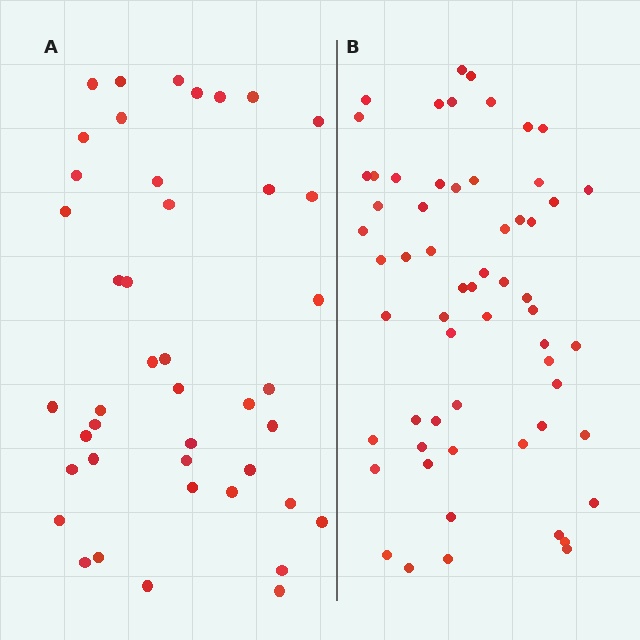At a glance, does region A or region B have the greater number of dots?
Region B (the right region) has more dots.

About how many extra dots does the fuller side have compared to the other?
Region B has approximately 15 more dots than region A.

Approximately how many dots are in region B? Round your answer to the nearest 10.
About 60 dots.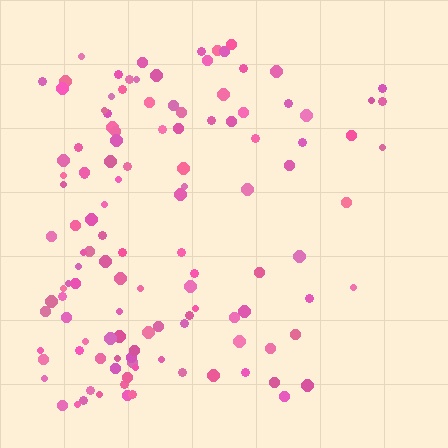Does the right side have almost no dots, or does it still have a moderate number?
Still a moderate number, just noticeably fewer than the left.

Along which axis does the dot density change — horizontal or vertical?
Horizontal.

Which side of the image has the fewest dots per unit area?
The right.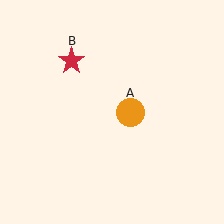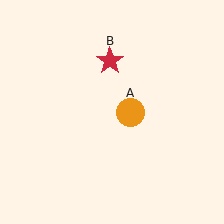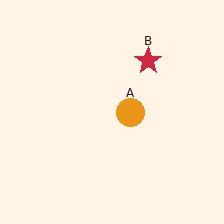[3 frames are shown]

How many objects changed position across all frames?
1 object changed position: red star (object B).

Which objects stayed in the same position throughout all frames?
Orange circle (object A) remained stationary.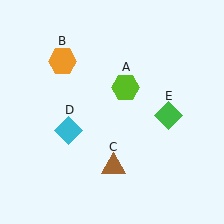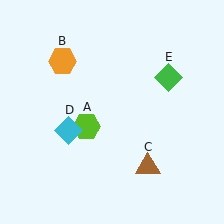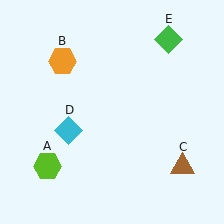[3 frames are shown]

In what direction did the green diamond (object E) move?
The green diamond (object E) moved up.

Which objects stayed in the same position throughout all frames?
Orange hexagon (object B) and cyan diamond (object D) remained stationary.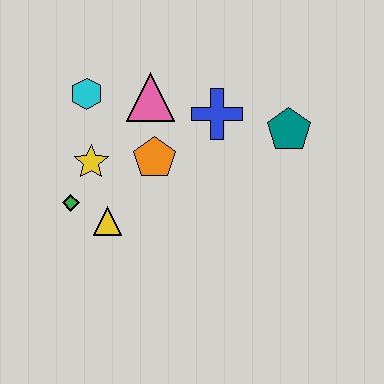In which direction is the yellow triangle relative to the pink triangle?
The yellow triangle is below the pink triangle.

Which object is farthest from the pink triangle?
The teal pentagon is farthest from the pink triangle.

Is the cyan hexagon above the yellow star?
Yes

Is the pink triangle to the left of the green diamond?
No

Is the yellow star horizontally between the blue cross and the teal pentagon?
No